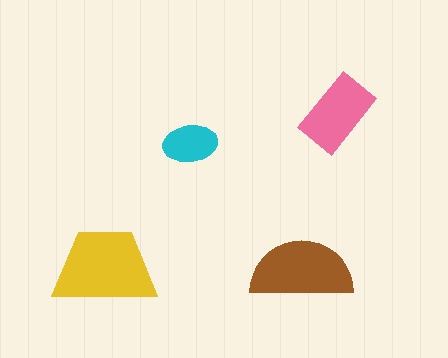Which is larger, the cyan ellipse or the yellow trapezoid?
The yellow trapezoid.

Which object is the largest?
The yellow trapezoid.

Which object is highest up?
The pink rectangle is topmost.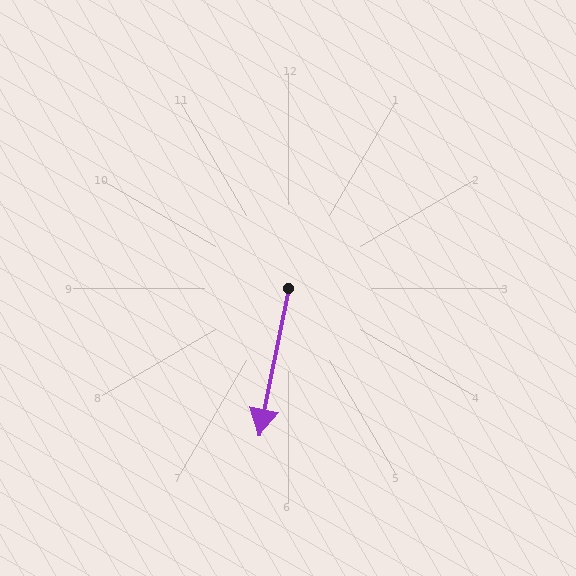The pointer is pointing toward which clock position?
Roughly 6 o'clock.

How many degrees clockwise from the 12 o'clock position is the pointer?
Approximately 191 degrees.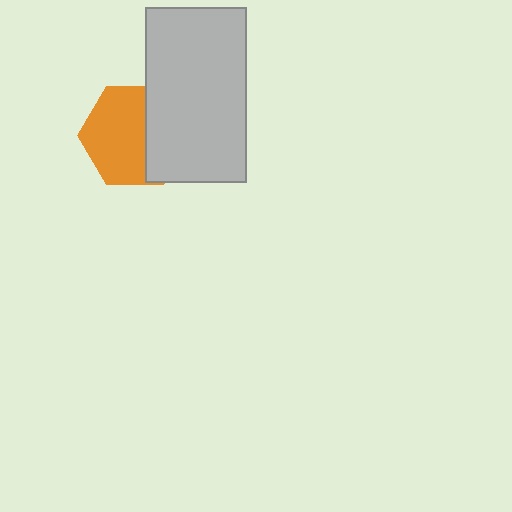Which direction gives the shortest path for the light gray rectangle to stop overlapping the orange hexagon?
Moving right gives the shortest separation.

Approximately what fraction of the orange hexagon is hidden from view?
Roughly 37% of the orange hexagon is hidden behind the light gray rectangle.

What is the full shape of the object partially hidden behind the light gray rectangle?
The partially hidden object is an orange hexagon.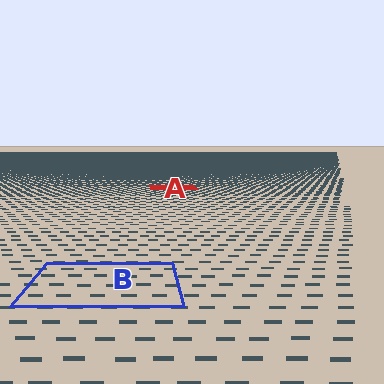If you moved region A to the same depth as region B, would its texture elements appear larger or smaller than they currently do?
They would appear larger. At a closer depth, the same texture elements are projected at a bigger on-screen size.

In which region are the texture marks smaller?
The texture marks are smaller in region A, because it is farther away.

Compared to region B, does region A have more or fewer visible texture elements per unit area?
Region A has more texture elements per unit area — they are packed more densely because it is farther away.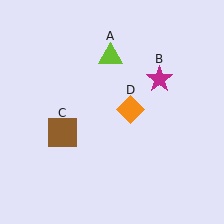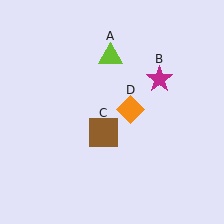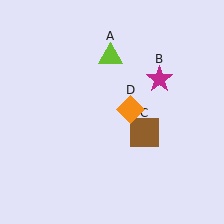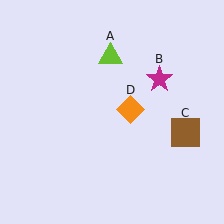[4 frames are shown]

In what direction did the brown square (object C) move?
The brown square (object C) moved right.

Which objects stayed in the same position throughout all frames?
Lime triangle (object A) and magenta star (object B) and orange diamond (object D) remained stationary.